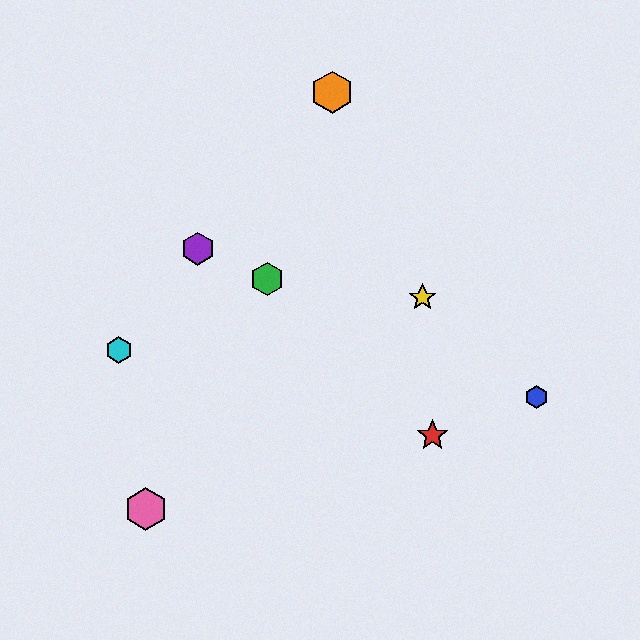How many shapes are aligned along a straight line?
3 shapes (the blue hexagon, the green hexagon, the purple hexagon) are aligned along a straight line.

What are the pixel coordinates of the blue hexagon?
The blue hexagon is at (536, 397).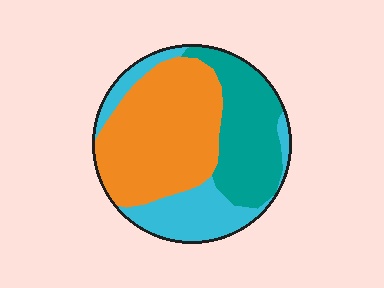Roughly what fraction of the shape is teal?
Teal takes up about one quarter (1/4) of the shape.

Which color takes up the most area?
Orange, at roughly 45%.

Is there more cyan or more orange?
Orange.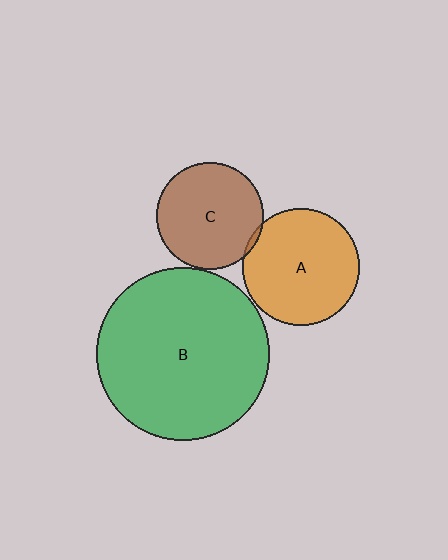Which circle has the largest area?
Circle B (green).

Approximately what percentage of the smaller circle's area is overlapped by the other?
Approximately 5%.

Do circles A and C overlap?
Yes.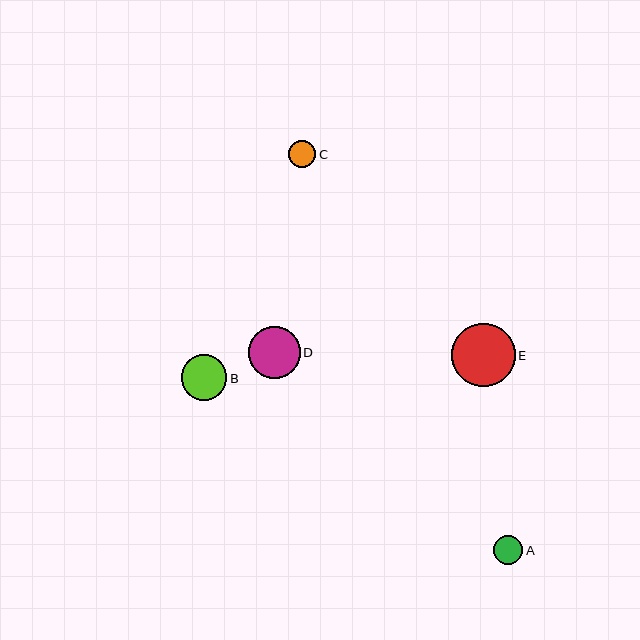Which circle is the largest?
Circle E is the largest with a size of approximately 64 pixels.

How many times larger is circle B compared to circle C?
Circle B is approximately 1.7 times the size of circle C.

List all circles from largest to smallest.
From largest to smallest: E, D, B, A, C.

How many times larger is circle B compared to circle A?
Circle B is approximately 1.6 times the size of circle A.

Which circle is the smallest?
Circle C is the smallest with a size of approximately 27 pixels.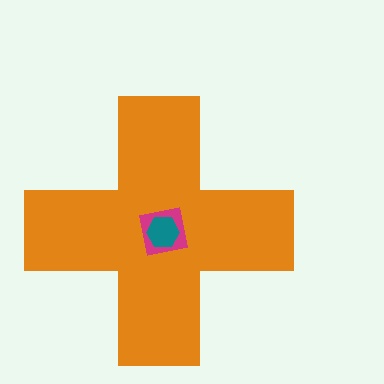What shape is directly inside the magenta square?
The teal hexagon.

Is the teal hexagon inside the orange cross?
Yes.